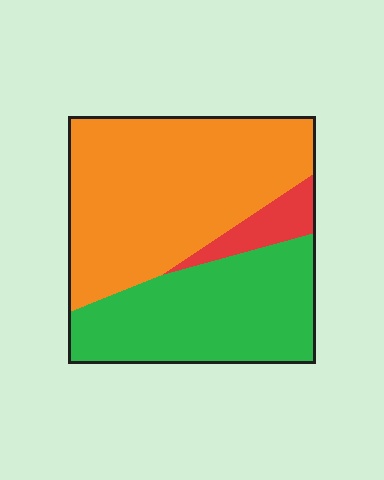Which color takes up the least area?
Red, at roughly 10%.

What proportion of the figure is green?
Green covers 38% of the figure.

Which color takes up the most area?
Orange, at roughly 55%.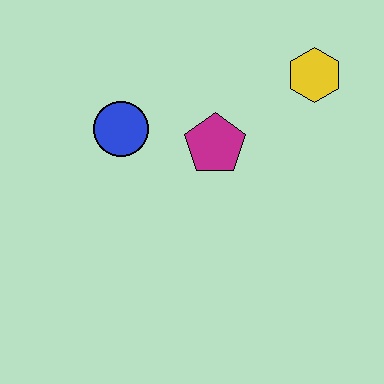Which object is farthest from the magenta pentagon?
The yellow hexagon is farthest from the magenta pentagon.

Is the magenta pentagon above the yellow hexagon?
No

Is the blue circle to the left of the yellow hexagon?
Yes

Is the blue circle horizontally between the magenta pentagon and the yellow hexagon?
No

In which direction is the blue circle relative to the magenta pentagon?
The blue circle is to the left of the magenta pentagon.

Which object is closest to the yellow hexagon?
The magenta pentagon is closest to the yellow hexagon.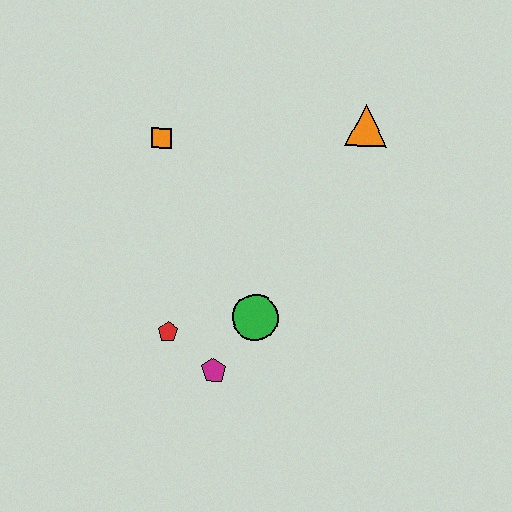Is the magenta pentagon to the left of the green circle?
Yes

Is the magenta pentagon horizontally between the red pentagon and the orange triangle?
Yes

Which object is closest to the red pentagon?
The magenta pentagon is closest to the red pentagon.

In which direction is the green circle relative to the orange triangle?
The green circle is below the orange triangle.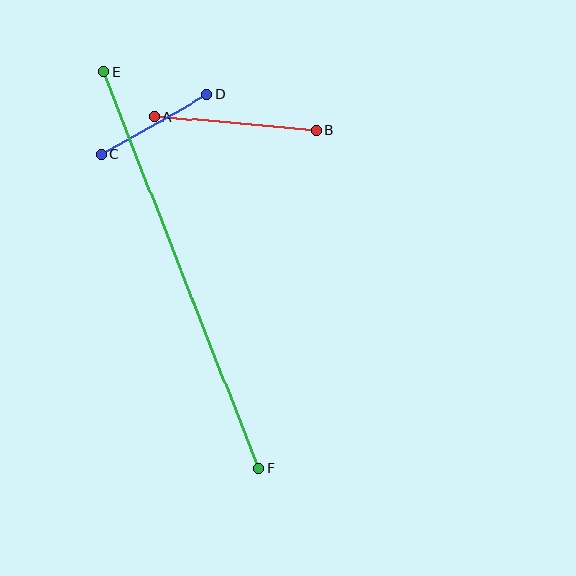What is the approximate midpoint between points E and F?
The midpoint is at approximately (181, 270) pixels.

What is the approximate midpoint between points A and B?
The midpoint is at approximately (235, 123) pixels.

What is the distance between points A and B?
The distance is approximately 162 pixels.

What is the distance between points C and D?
The distance is approximately 121 pixels.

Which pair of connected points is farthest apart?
Points E and F are farthest apart.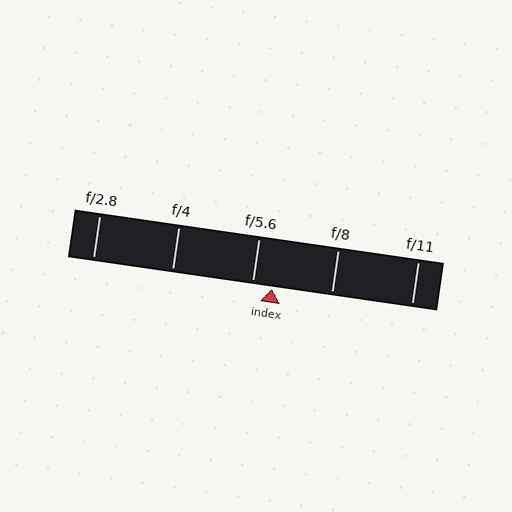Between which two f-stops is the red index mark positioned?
The index mark is between f/5.6 and f/8.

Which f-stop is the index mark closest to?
The index mark is closest to f/5.6.